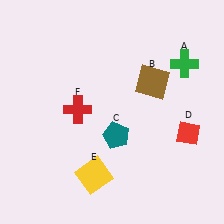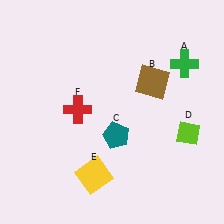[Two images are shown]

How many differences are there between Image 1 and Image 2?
There is 1 difference between the two images.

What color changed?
The diamond (D) changed from red in Image 1 to lime in Image 2.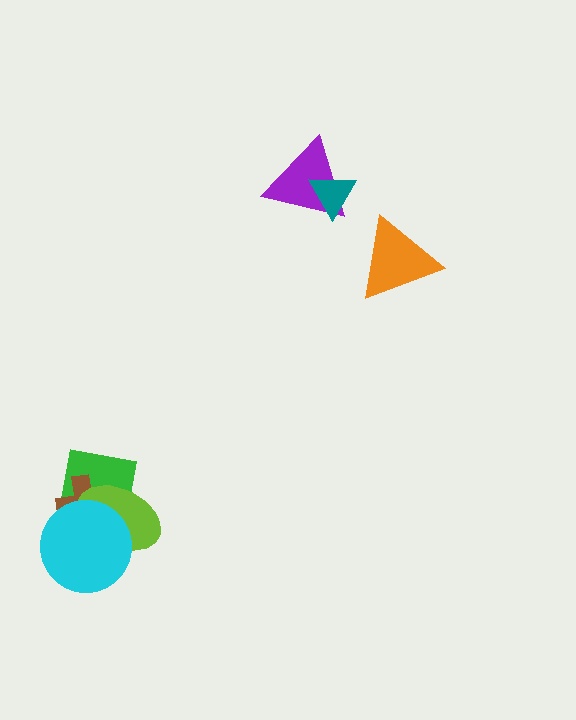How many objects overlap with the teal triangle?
1 object overlaps with the teal triangle.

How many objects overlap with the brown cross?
3 objects overlap with the brown cross.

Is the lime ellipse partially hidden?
Yes, it is partially covered by another shape.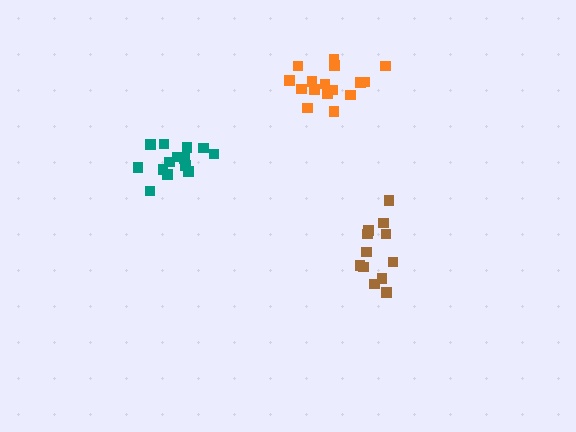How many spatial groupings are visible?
There are 3 spatial groupings.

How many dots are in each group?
Group 1: 14 dots, Group 2: 12 dots, Group 3: 16 dots (42 total).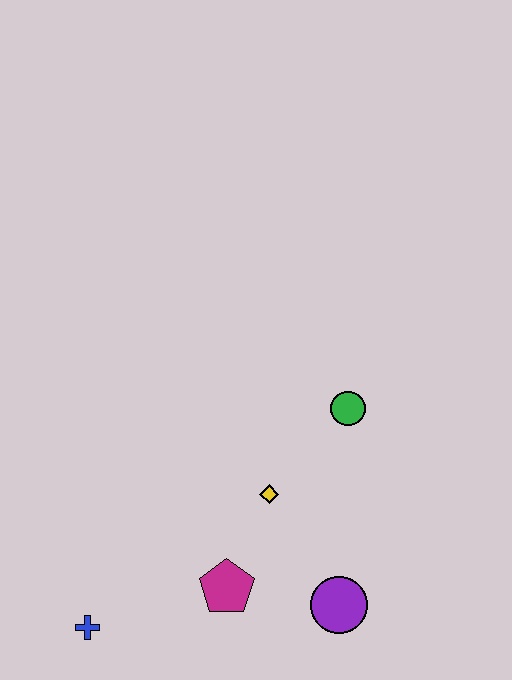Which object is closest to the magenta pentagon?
The yellow diamond is closest to the magenta pentagon.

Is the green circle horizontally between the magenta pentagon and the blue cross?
No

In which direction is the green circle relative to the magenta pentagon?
The green circle is above the magenta pentagon.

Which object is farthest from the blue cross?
The green circle is farthest from the blue cross.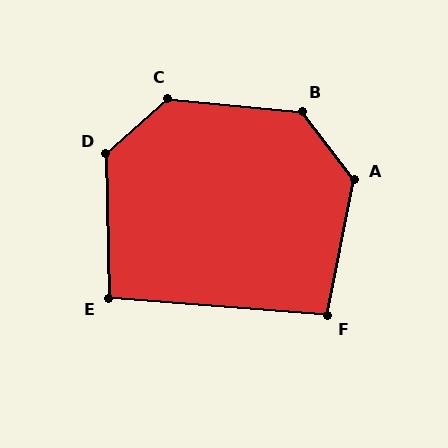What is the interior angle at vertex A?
Approximately 132 degrees (obtuse).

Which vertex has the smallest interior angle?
E, at approximately 95 degrees.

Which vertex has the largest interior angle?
C, at approximately 133 degrees.